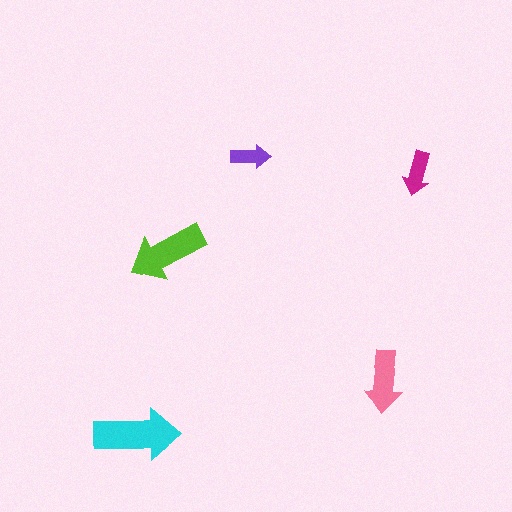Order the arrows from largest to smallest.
the cyan one, the lime one, the pink one, the magenta one, the purple one.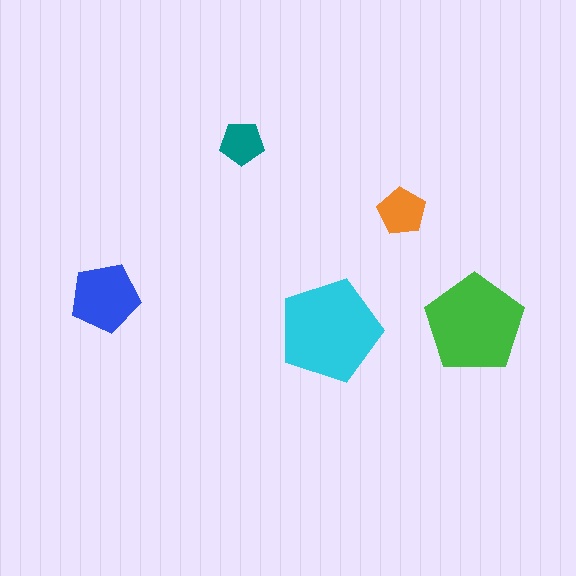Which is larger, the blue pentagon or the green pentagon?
The green one.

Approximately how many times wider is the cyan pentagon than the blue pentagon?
About 1.5 times wider.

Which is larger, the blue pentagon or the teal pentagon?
The blue one.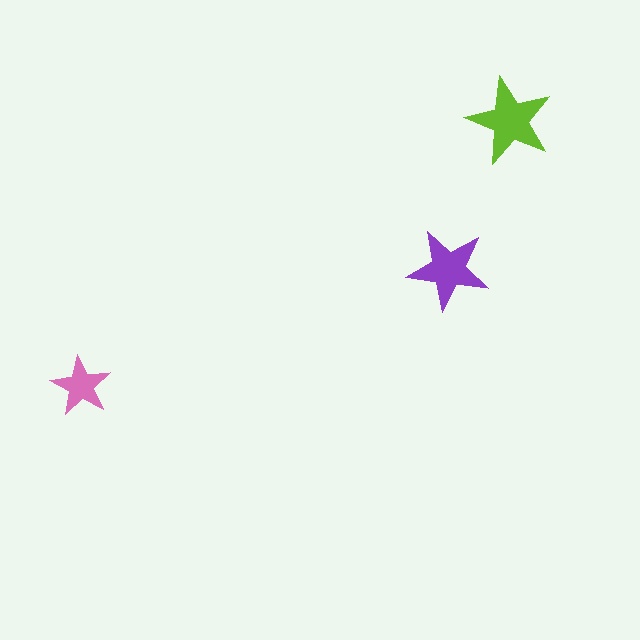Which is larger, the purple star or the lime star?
The lime one.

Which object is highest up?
The lime star is topmost.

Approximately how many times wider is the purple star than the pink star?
About 1.5 times wider.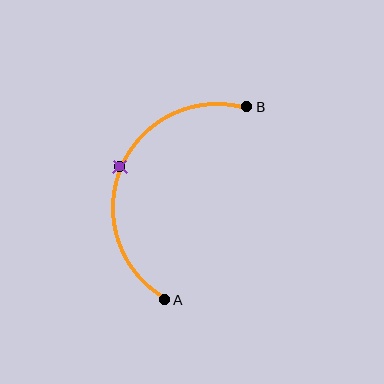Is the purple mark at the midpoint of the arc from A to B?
Yes. The purple mark lies on the arc at equal arc-length from both A and B — it is the arc midpoint.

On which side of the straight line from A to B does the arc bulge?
The arc bulges to the left of the straight line connecting A and B.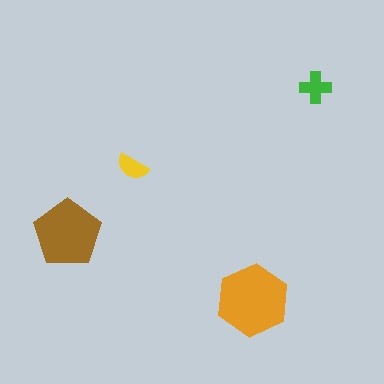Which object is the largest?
The orange hexagon.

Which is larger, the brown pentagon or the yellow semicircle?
The brown pentagon.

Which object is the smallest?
The yellow semicircle.